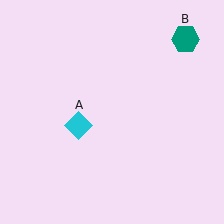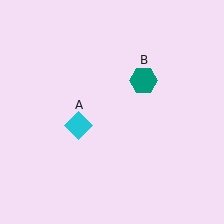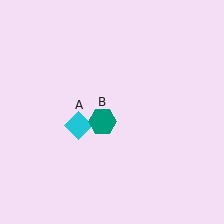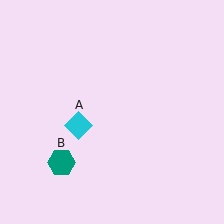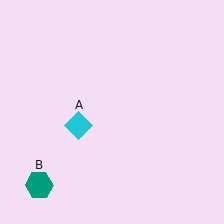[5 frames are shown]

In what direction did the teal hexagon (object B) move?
The teal hexagon (object B) moved down and to the left.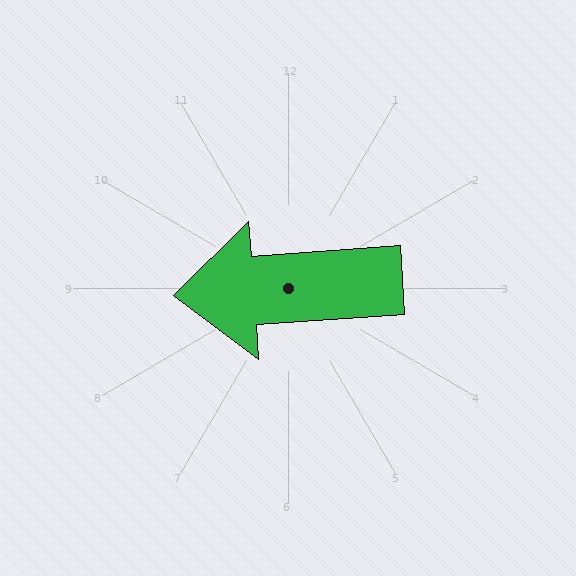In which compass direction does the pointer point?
West.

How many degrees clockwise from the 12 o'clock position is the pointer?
Approximately 266 degrees.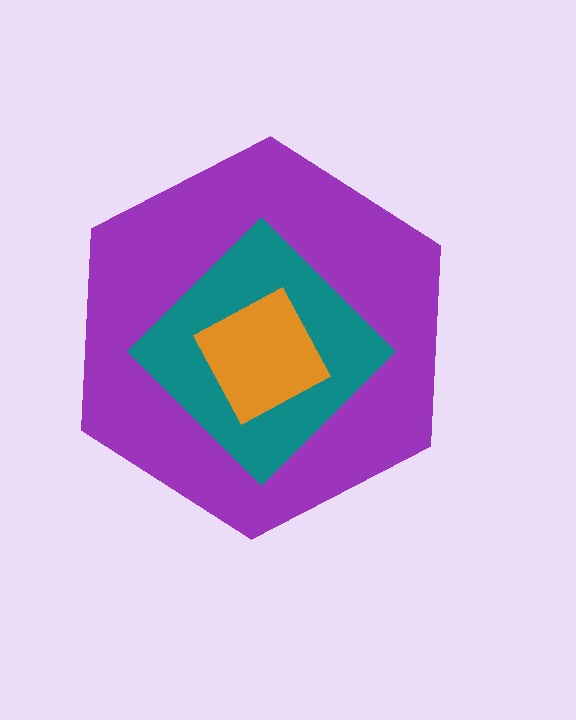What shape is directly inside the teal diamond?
The orange square.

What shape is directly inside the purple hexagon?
The teal diamond.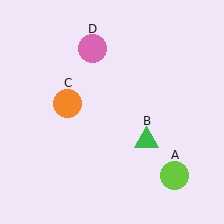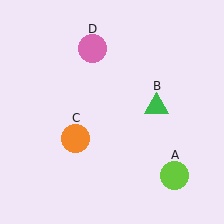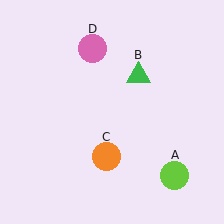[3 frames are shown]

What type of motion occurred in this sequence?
The green triangle (object B), orange circle (object C) rotated counterclockwise around the center of the scene.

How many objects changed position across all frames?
2 objects changed position: green triangle (object B), orange circle (object C).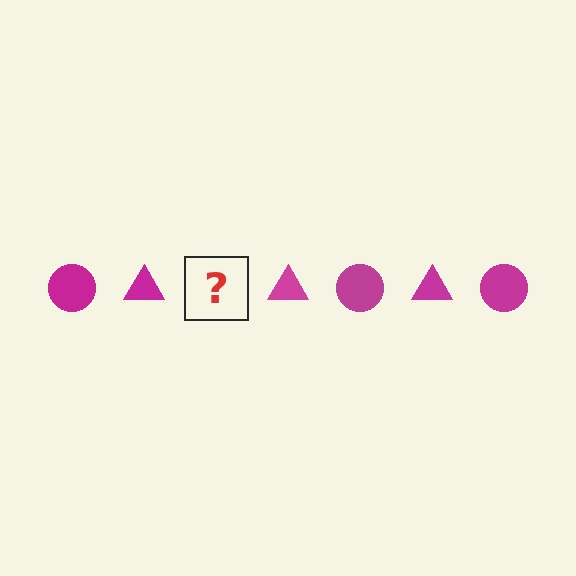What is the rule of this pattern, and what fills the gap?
The rule is that the pattern cycles through circle, triangle shapes in magenta. The gap should be filled with a magenta circle.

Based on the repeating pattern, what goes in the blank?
The blank should be a magenta circle.